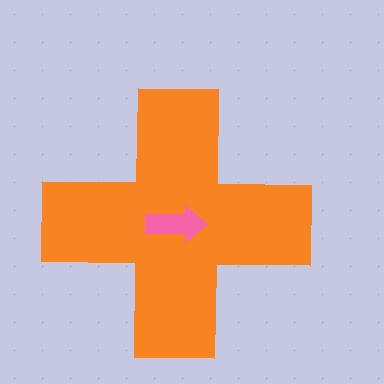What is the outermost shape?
The orange cross.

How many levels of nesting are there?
2.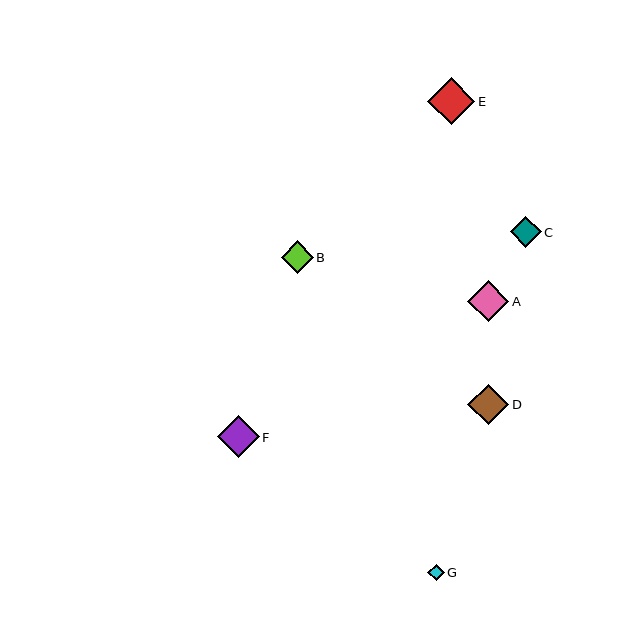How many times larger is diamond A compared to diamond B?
Diamond A is approximately 1.3 times the size of diamond B.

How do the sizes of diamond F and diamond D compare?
Diamond F and diamond D are approximately the same size.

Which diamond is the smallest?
Diamond G is the smallest with a size of approximately 16 pixels.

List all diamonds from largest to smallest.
From largest to smallest: E, A, F, D, B, C, G.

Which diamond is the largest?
Diamond E is the largest with a size of approximately 47 pixels.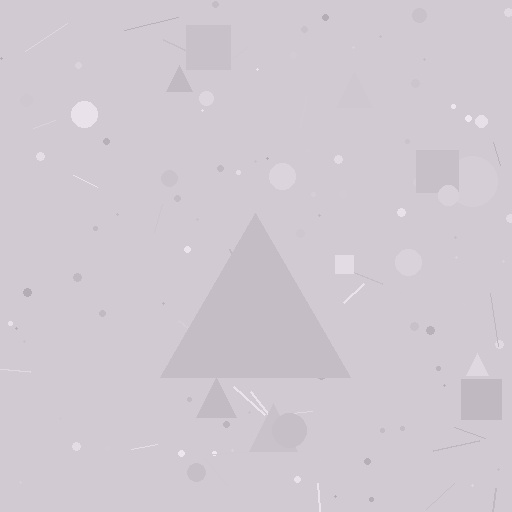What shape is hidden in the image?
A triangle is hidden in the image.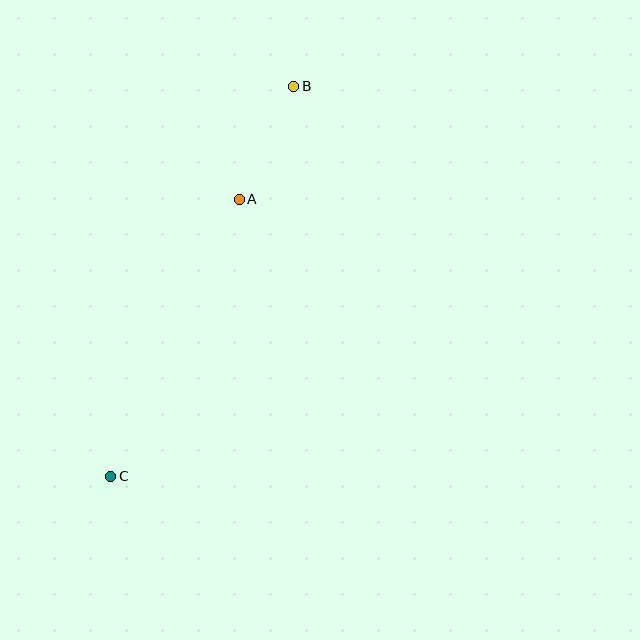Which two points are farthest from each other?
Points B and C are farthest from each other.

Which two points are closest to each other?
Points A and B are closest to each other.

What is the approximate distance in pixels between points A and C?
The distance between A and C is approximately 305 pixels.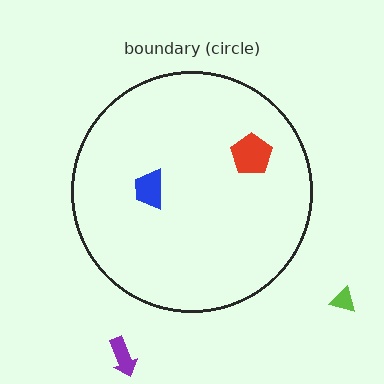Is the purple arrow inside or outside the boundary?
Outside.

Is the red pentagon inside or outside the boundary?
Inside.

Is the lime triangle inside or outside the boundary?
Outside.